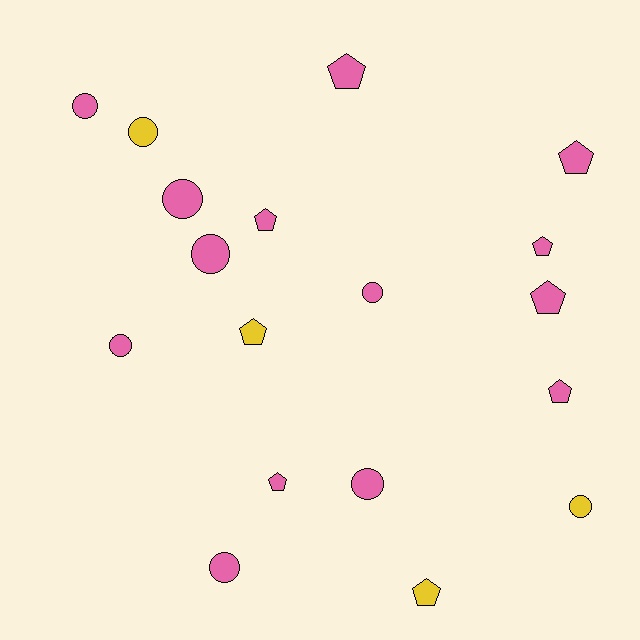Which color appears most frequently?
Pink, with 14 objects.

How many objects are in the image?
There are 18 objects.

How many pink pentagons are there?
There are 7 pink pentagons.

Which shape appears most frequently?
Circle, with 9 objects.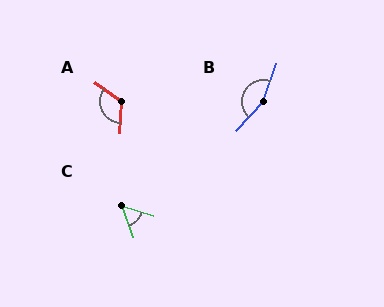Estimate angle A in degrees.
Approximately 124 degrees.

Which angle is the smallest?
C, at approximately 52 degrees.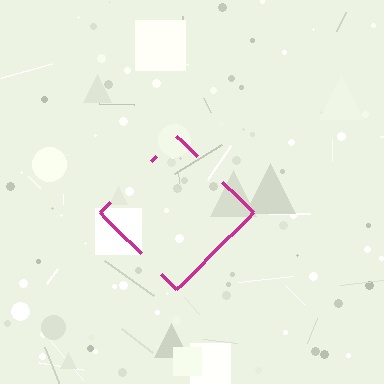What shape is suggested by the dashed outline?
The dashed outline suggests a diamond.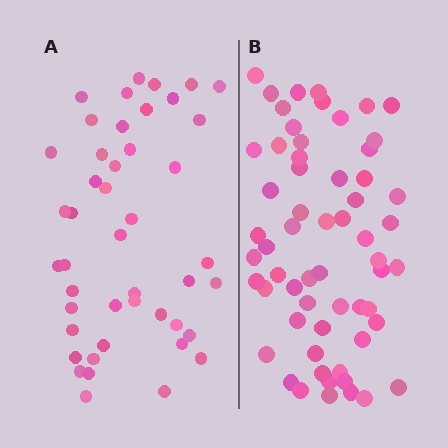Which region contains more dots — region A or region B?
Region B (the right region) has more dots.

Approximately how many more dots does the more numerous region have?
Region B has approximately 15 more dots than region A.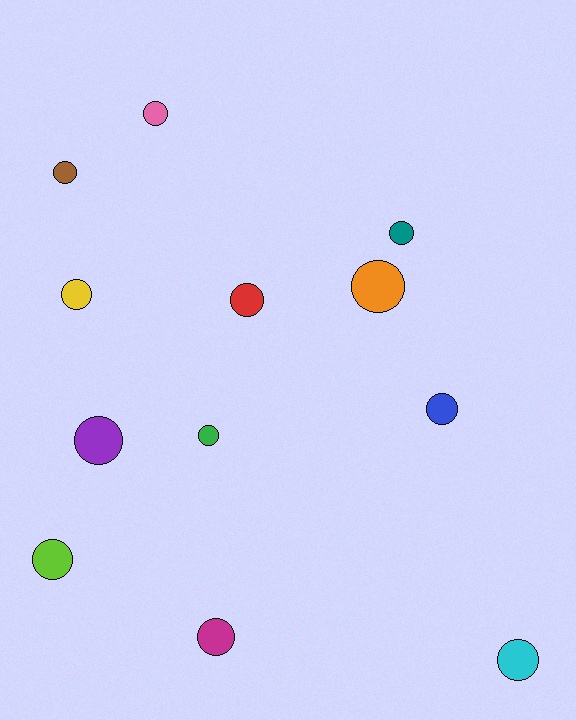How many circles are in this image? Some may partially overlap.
There are 12 circles.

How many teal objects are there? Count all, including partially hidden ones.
There is 1 teal object.